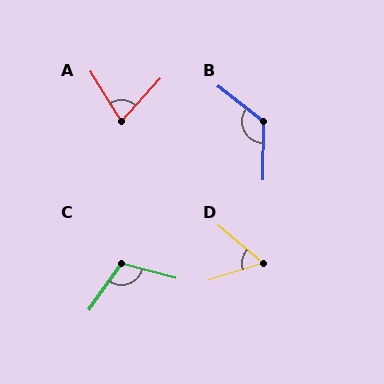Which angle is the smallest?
D, at approximately 58 degrees.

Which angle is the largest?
B, at approximately 127 degrees.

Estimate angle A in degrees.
Approximately 74 degrees.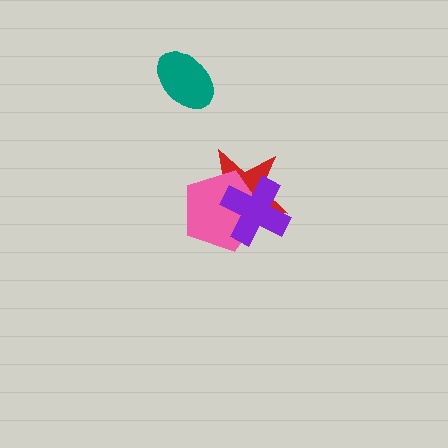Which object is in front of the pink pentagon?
The purple cross is in front of the pink pentagon.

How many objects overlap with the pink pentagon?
2 objects overlap with the pink pentagon.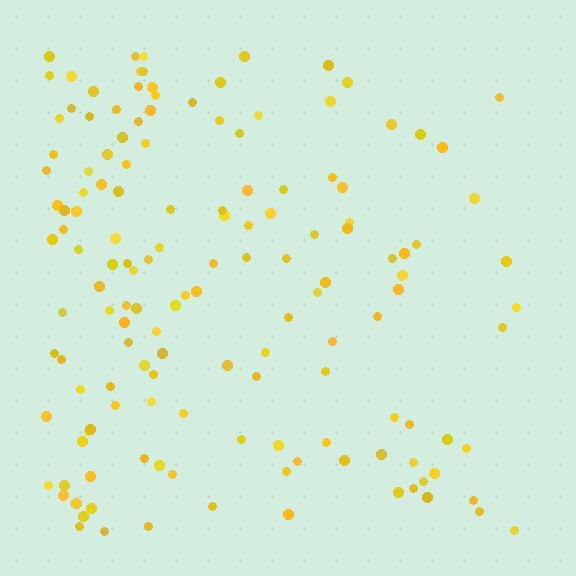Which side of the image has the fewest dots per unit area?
The right.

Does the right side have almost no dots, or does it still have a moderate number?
Still a moderate number, just noticeably fewer than the left.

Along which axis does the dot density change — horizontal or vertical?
Horizontal.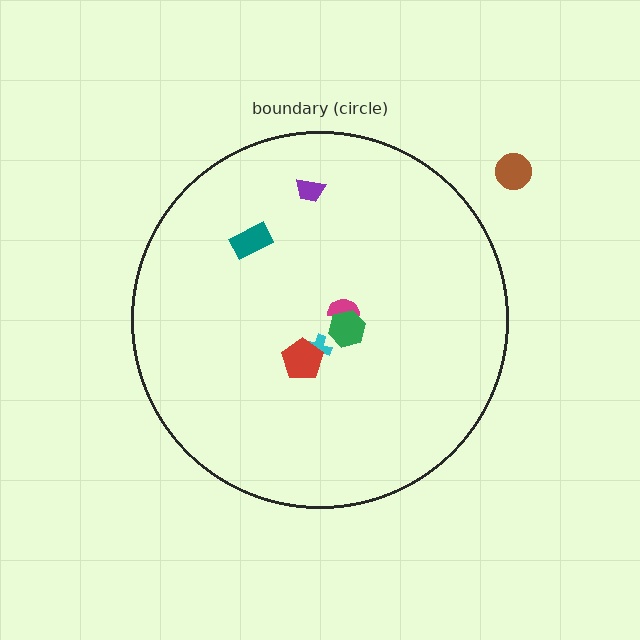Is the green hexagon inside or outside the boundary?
Inside.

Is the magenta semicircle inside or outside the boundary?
Inside.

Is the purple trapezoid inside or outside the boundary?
Inside.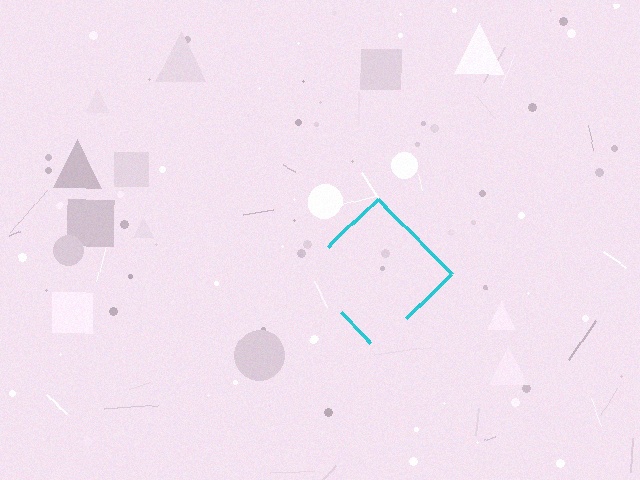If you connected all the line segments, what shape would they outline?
They would outline a diamond.